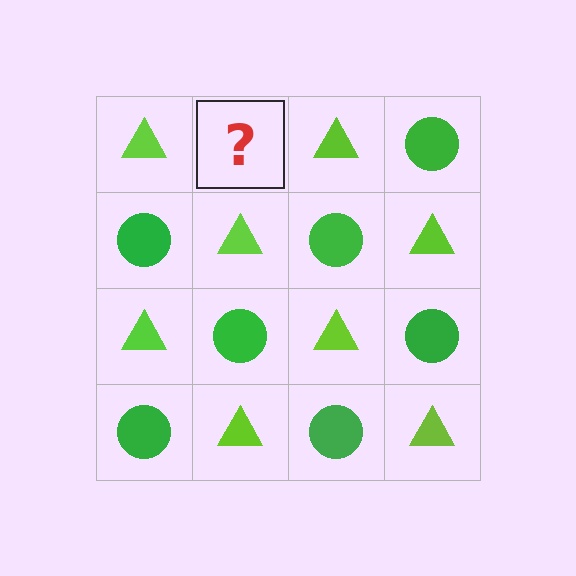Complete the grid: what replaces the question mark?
The question mark should be replaced with a green circle.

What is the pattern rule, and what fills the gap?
The rule is that it alternates lime triangle and green circle in a checkerboard pattern. The gap should be filled with a green circle.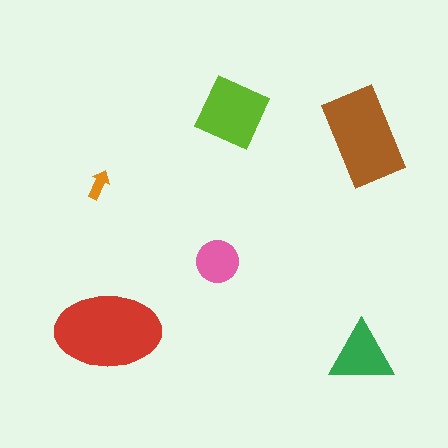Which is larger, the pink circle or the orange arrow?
The pink circle.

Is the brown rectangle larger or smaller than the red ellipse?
Smaller.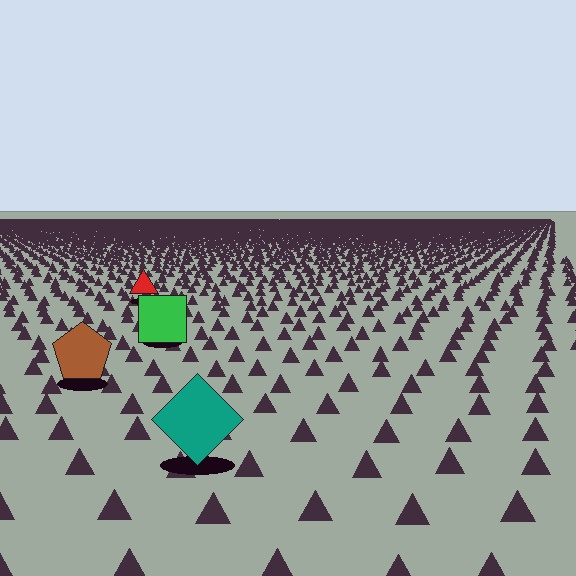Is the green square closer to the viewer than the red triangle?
Yes. The green square is closer — you can tell from the texture gradient: the ground texture is coarser near it.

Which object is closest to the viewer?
The teal diamond is closest. The texture marks near it are larger and more spread out.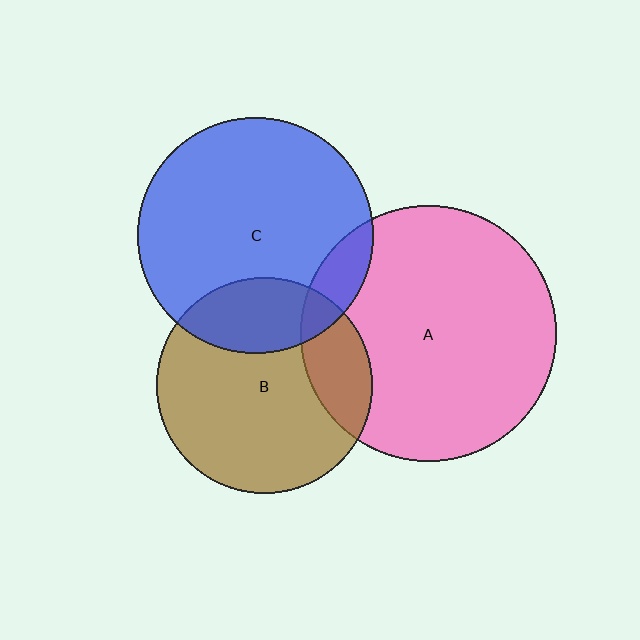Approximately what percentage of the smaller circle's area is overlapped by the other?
Approximately 10%.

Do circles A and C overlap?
Yes.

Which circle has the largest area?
Circle A (pink).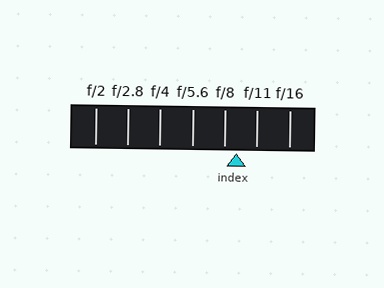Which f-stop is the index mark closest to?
The index mark is closest to f/8.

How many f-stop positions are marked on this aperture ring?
There are 7 f-stop positions marked.